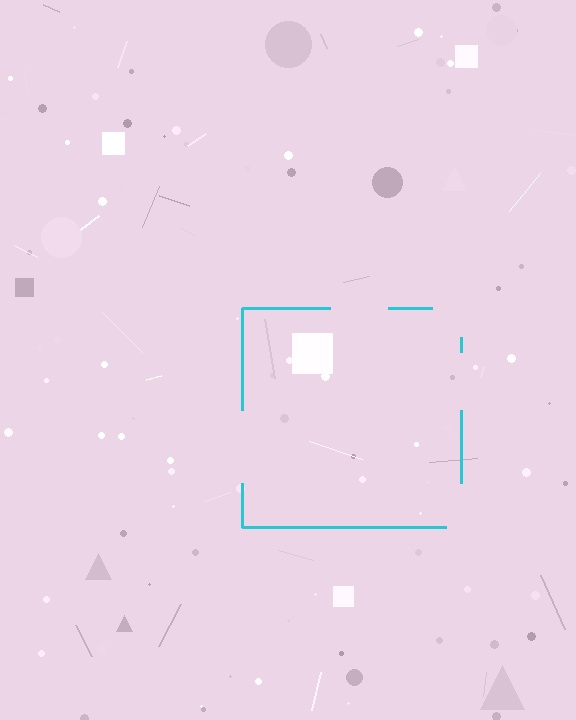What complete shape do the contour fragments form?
The contour fragments form a square.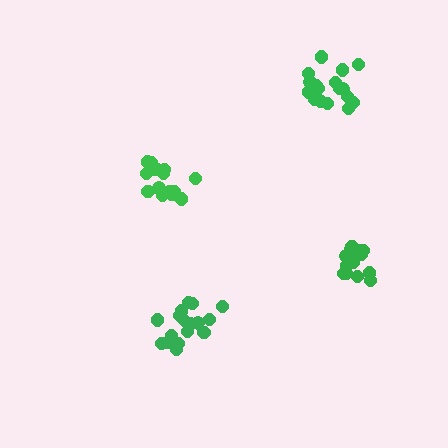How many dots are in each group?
Group 1: 17 dots, Group 2: 17 dots, Group 3: 17 dots, Group 4: 18 dots (69 total).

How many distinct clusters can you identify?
There are 4 distinct clusters.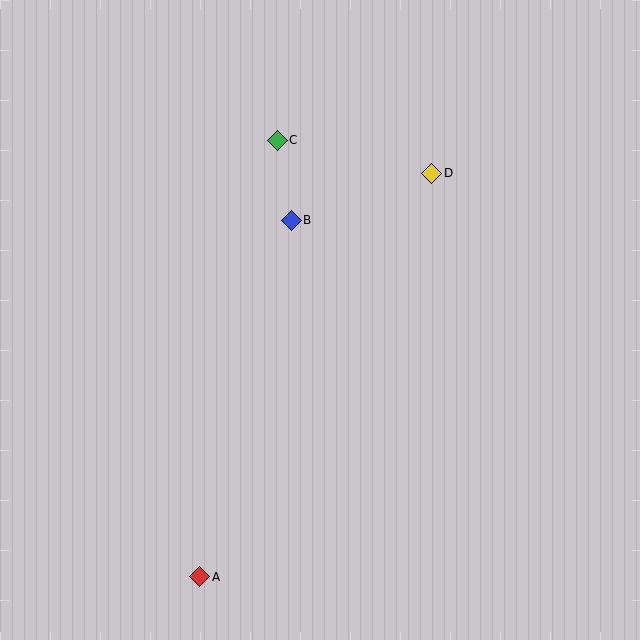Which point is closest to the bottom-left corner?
Point A is closest to the bottom-left corner.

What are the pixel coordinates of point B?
Point B is at (291, 220).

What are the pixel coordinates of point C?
Point C is at (277, 140).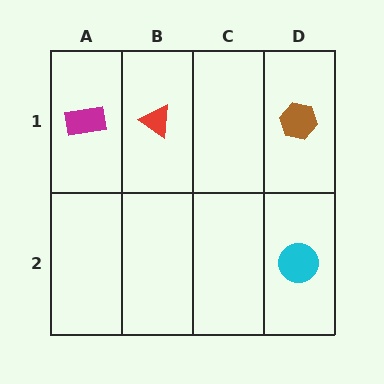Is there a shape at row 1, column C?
No, that cell is empty.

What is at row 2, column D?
A cyan circle.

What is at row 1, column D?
A brown hexagon.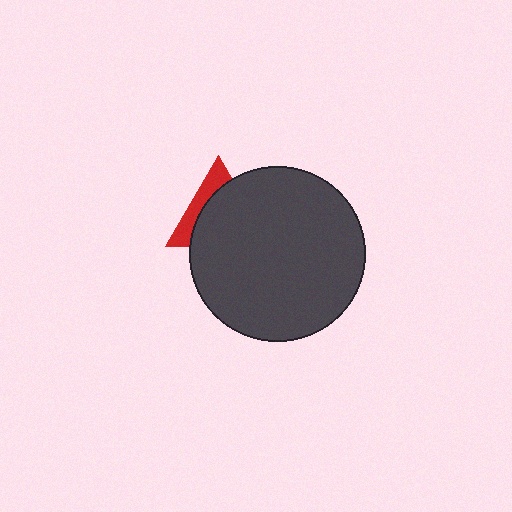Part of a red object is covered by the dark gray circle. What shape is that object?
It is a triangle.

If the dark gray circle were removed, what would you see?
You would see the complete red triangle.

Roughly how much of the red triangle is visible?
A small part of it is visible (roughly 32%).